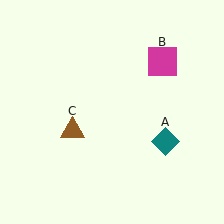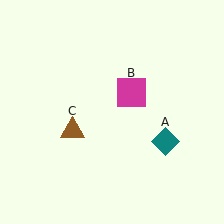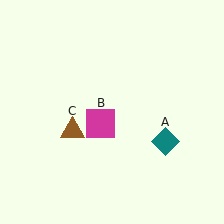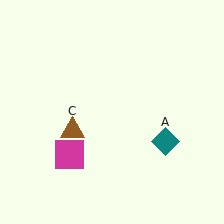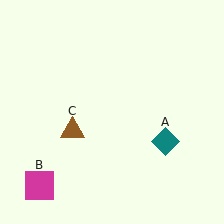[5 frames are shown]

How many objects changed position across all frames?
1 object changed position: magenta square (object B).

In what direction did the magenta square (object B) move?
The magenta square (object B) moved down and to the left.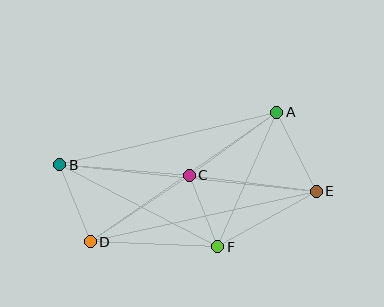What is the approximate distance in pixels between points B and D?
The distance between B and D is approximately 83 pixels.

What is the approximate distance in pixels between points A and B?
The distance between A and B is approximately 224 pixels.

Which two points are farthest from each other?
Points B and E are farthest from each other.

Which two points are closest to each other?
Points C and F are closest to each other.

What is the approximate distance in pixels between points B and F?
The distance between B and F is approximately 178 pixels.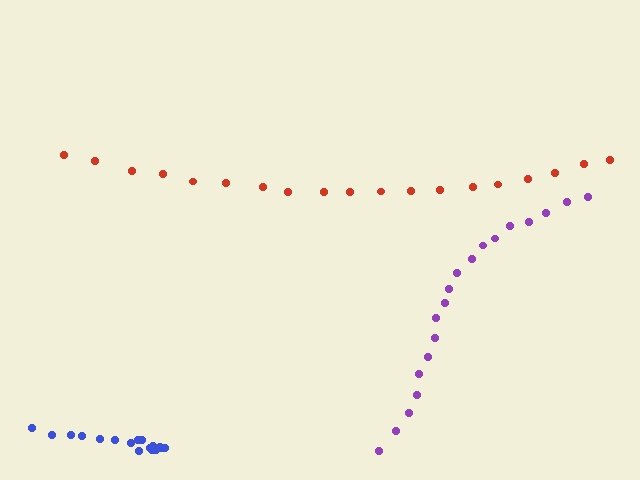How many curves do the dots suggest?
There are 3 distinct paths.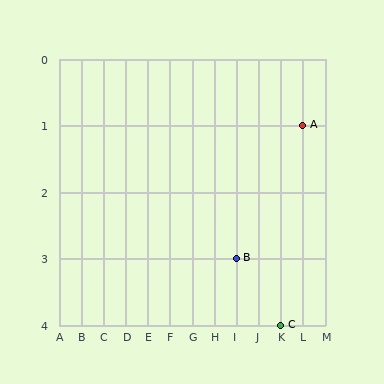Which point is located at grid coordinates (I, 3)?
Point B is at (I, 3).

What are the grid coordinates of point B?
Point B is at grid coordinates (I, 3).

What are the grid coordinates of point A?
Point A is at grid coordinates (L, 1).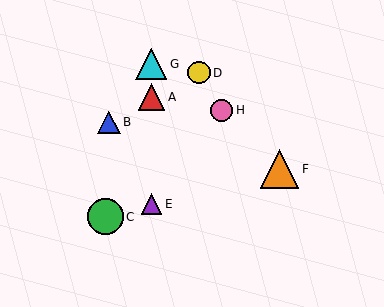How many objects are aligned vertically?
3 objects (A, E, G) are aligned vertically.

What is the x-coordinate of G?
Object G is at x≈151.